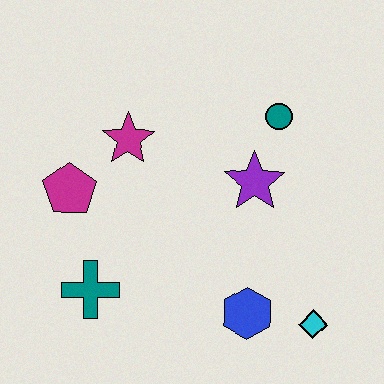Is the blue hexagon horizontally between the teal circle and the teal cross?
Yes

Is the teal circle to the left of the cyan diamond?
Yes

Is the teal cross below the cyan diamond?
No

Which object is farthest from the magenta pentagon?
The cyan diamond is farthest from the magenta pentagon.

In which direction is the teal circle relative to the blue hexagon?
The teal circle is above the blue hexagon.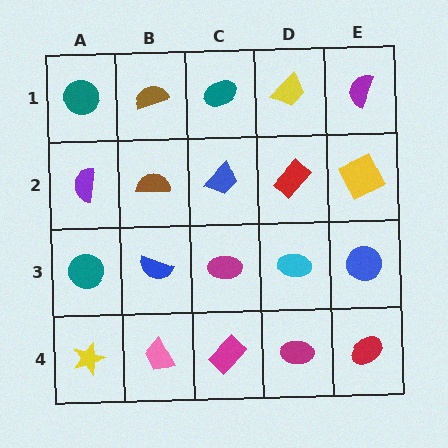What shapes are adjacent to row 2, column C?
A teal ellipse (row 1, column C), a magenta ellipse (row 3, column C), a brown semicircle (row 2, column B), a red rectangle (row 2, column D).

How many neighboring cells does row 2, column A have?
3.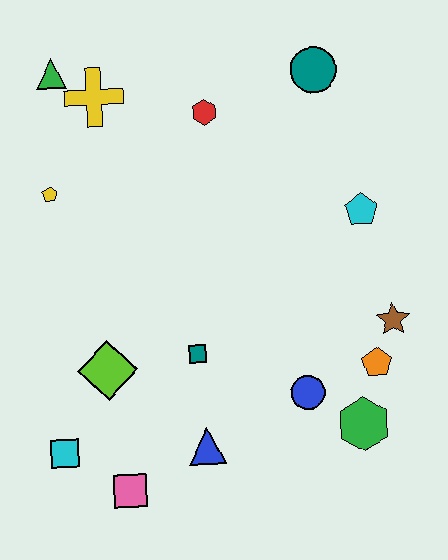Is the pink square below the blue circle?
Yes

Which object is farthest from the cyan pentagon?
The cyan square is farthest from the cyan pentagon.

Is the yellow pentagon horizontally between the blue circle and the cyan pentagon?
No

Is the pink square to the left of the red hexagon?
Yes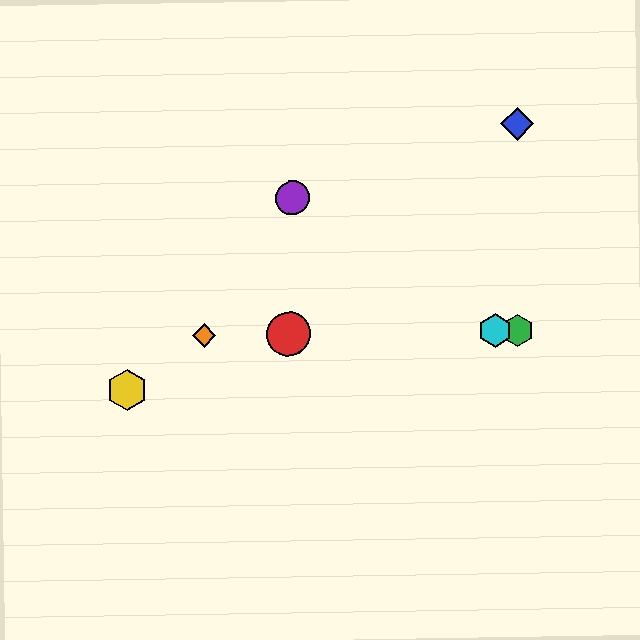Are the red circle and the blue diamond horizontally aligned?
No, the red circle is at y≈334 and the blue diamond is at y≈124.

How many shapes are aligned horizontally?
4 shapes (the red circle, the green hexagon, the orange diamond, the cyan hexagon) are aligned horizontally.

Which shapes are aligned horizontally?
The red circle, the green hexagon, the orange diamond, the cyan hexagon are aligned horizontally.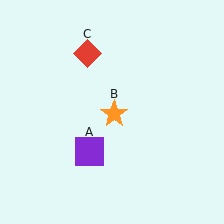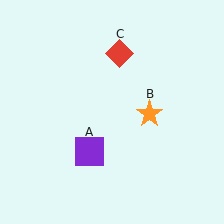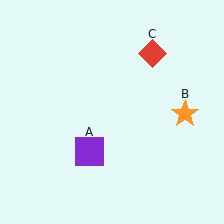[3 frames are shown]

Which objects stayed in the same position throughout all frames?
Purple square (object A) remained stationary.